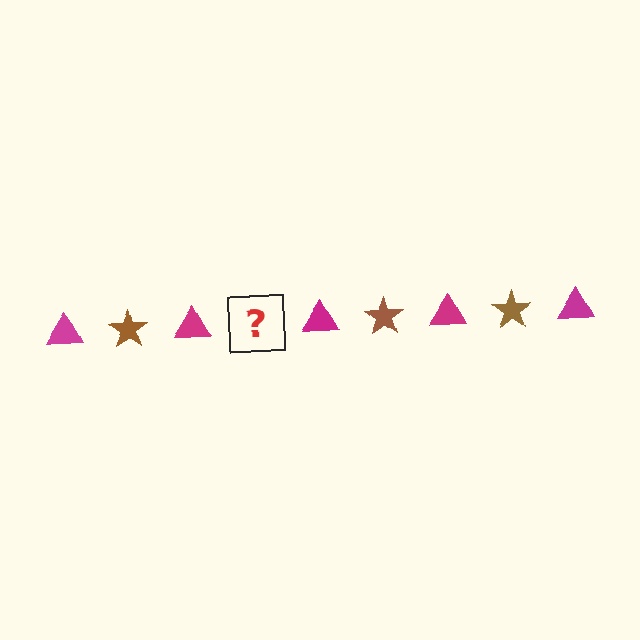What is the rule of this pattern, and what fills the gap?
The rule is that the pattern alternates between magenta triangle and brown star. The gap should be filled with a brown star.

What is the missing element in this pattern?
The missing element is a brown star.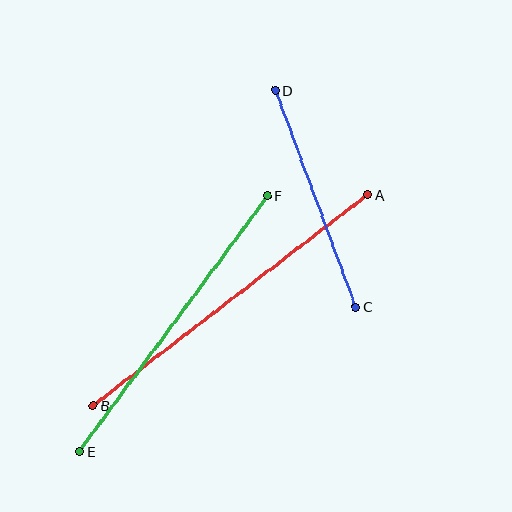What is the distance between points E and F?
The distance is approximately 318 pixels.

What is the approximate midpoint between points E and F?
The midpoint is at approximately (174, 324) pixels.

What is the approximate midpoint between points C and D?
The midpoint is at approximately (315, 199) pixels.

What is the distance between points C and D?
The distance is approximately 231 pixels.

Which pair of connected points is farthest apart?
Points A and B are farthest apart.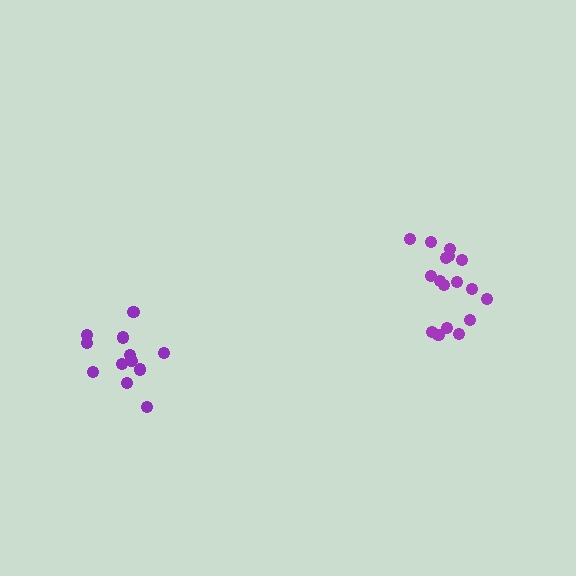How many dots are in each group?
Group 1: 12 dots, Group 2: 17 dots (29 total).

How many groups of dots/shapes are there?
There are 2 groups.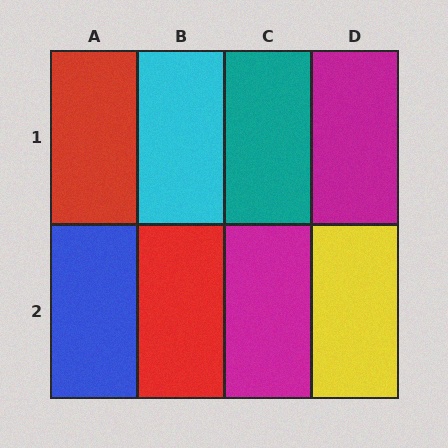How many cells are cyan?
1 cell is cyan.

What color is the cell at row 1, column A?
Red.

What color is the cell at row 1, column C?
Teal.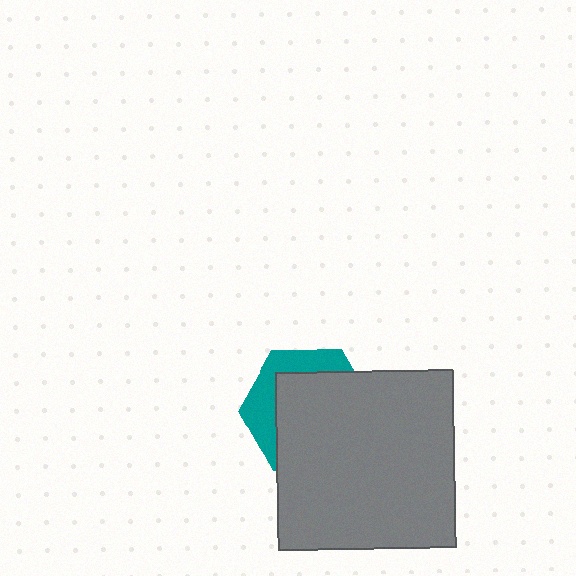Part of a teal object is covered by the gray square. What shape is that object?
It is a hexagon.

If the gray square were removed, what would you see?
You would see the complete teal hexagon.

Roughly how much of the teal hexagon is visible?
A small part of it is visible (roughly 32%).